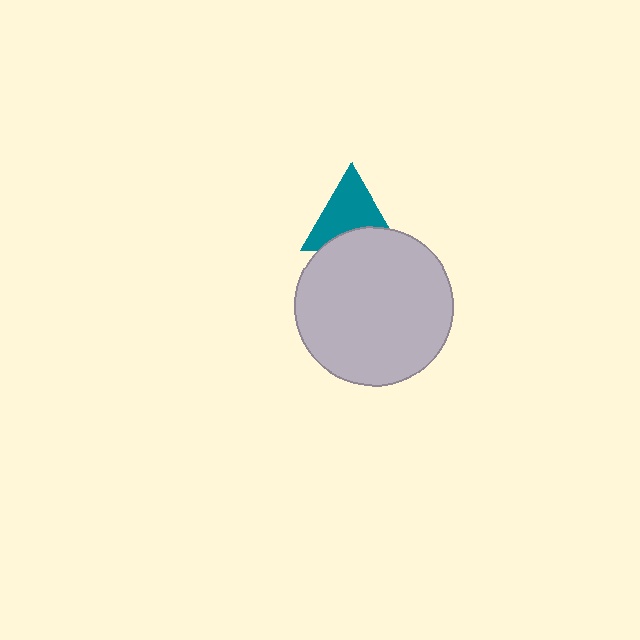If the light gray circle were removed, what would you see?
You would see the complete teal triangle.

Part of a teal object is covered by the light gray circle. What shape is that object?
It is a triangle.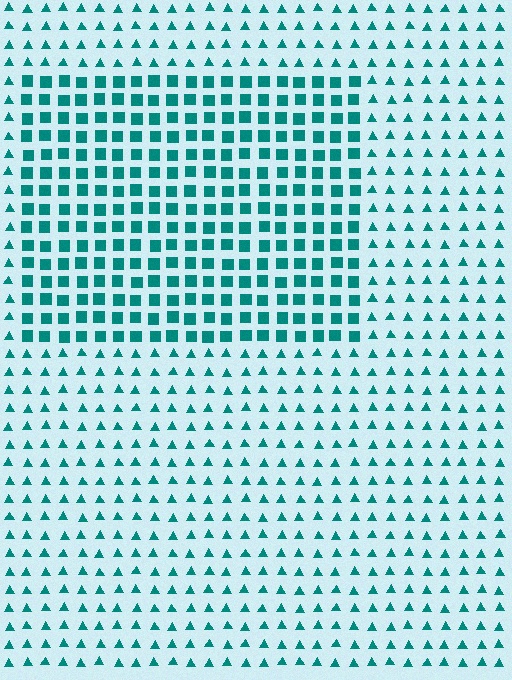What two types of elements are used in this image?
The image uses squares inside the rectangle region and triangles outside it.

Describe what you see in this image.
The image is filled with small teal elements arranged in a uniform grid. A rectangle-shaped region contains squares, while the surrounding area contains triangles. The boundary is defined purely by the change in element shape.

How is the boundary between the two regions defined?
The boundary is defined by a change in element shape: squares inside vs. triangles outside. All elements share the same color and spacing.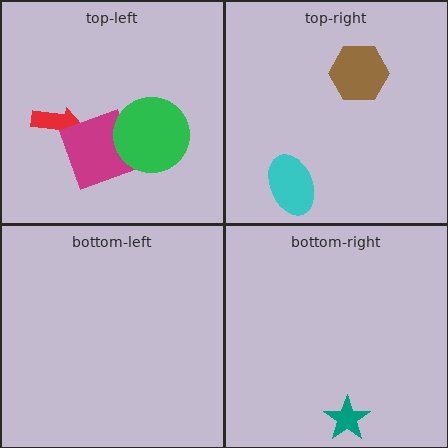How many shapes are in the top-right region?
2.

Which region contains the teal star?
The bottom-right region.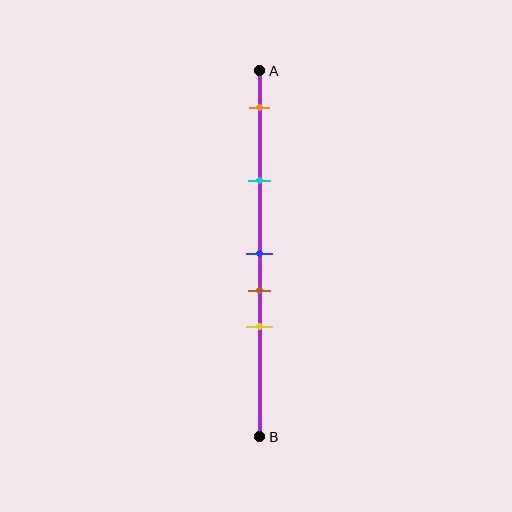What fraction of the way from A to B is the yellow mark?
The yellow mark is approximately 70% (0.7) of the way from A to B.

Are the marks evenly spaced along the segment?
No, the marks are not evenly spaced.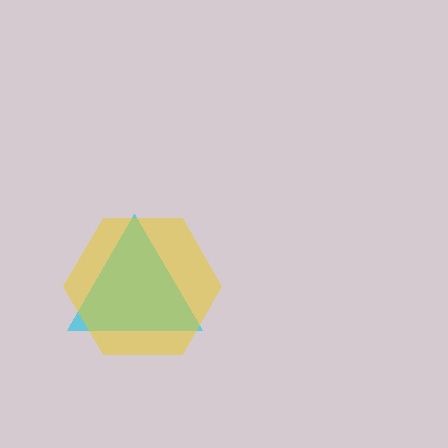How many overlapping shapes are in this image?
There are 2 overlapping shapes in the image.